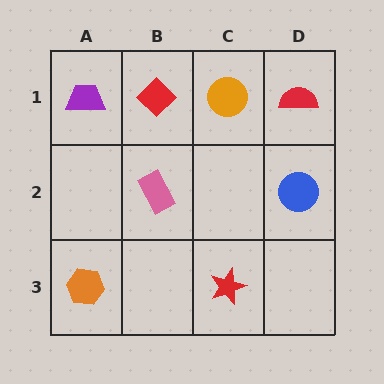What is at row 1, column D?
A red semicircle.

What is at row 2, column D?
A blue circle.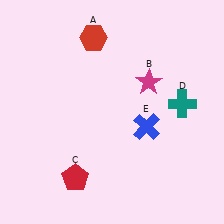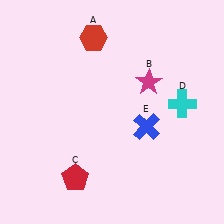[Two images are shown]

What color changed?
The cross (D) changed from teal in Image 1 to cyan in Image 2.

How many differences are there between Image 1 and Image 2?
There is 1 difference between the two images.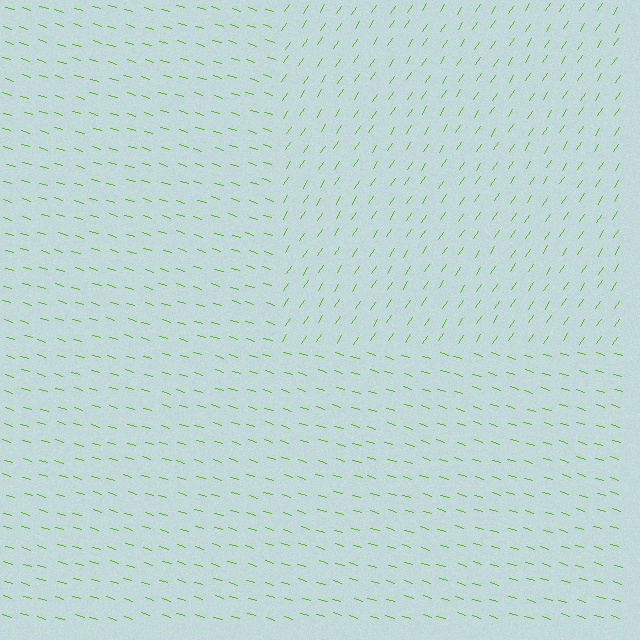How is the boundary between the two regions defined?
The boundary is defined purely by a change in line orientation (approximately 73 degrees difference). All lines are the same color and thickness.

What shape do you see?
I see a rectangle.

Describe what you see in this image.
The image is filled with small lime line segments. A rectangle region in the image has lines oriented differently from the surrounding lines, creating a visible texture boundary.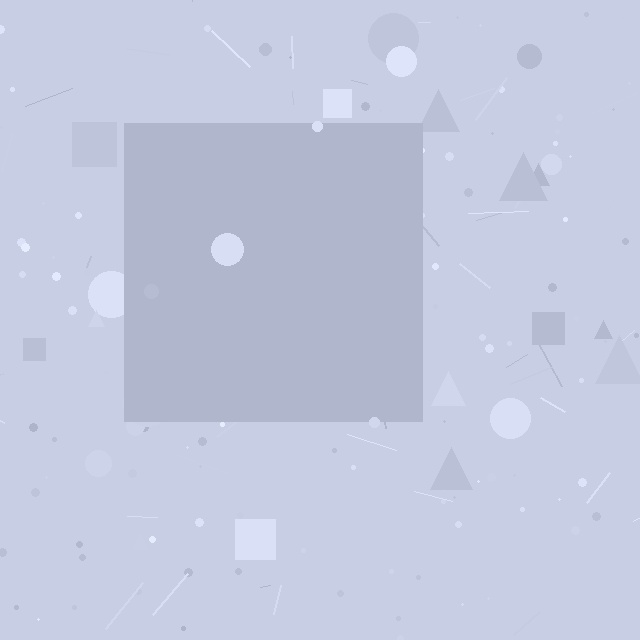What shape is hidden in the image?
A square is hidden in the image.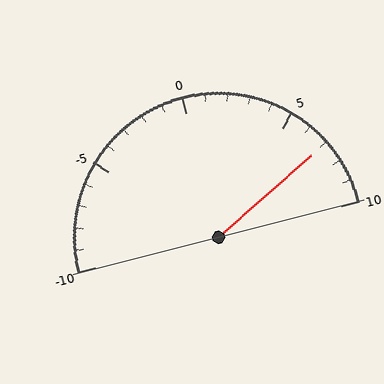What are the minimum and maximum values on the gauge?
The gauge ranges from -10 to 10.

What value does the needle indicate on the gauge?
The needle indicates approximately 7.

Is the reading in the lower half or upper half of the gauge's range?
The reading is in the upper half of the range (-10 to 10).